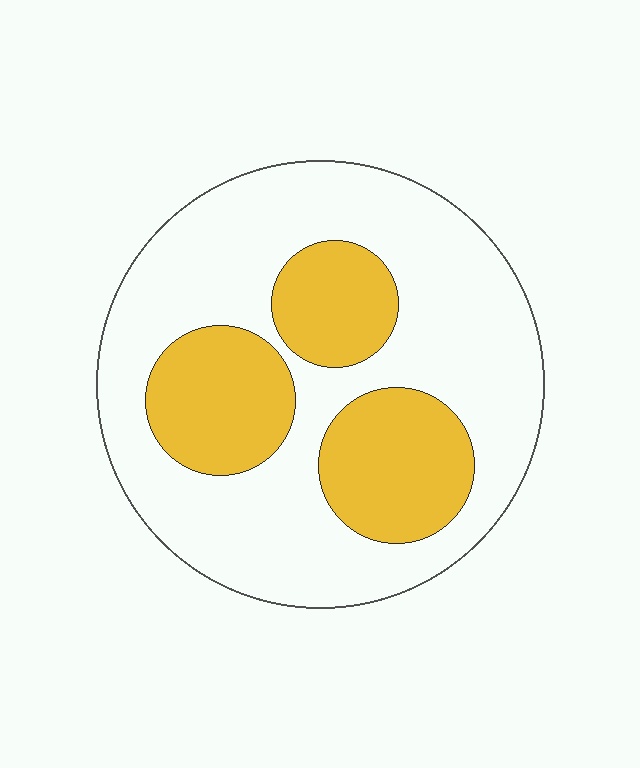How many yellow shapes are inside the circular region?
3.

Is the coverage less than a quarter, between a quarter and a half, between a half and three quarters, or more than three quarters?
Between a quarter and a half.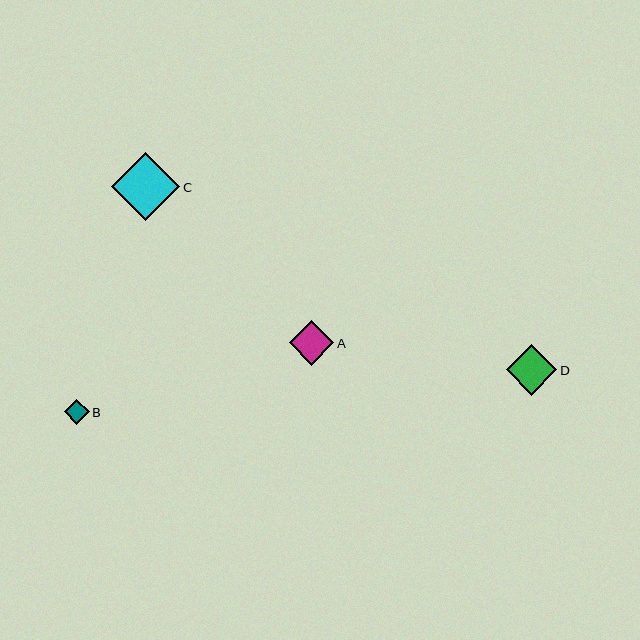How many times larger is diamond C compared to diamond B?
Diamond C is approximately 2.7 times the size of diamond B.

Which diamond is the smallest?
Diamond B is the smallest with a size of approximately 25 pixels.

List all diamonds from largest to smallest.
From largest to smallest: C, D, A, B.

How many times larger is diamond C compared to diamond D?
Diamond C is approximately 1.3 times the size of diamond D.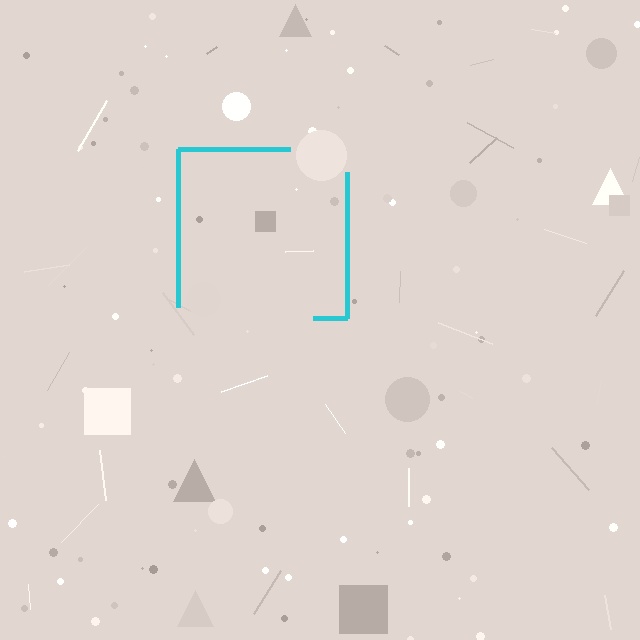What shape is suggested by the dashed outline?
The dashed outline suggests a square.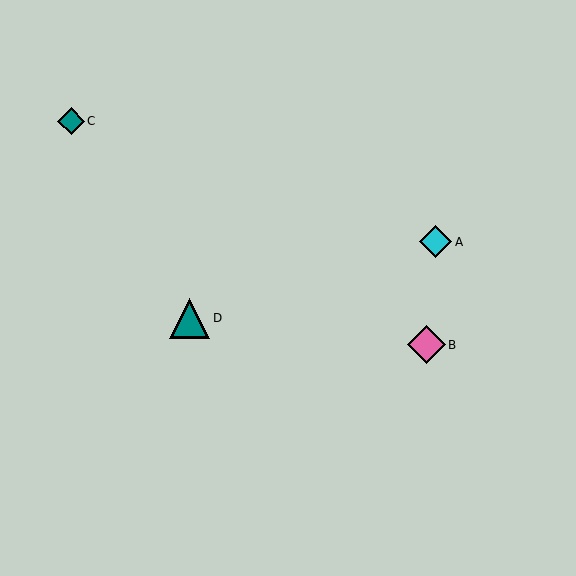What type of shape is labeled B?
Shape B is a pink diamond.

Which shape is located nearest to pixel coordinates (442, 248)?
The cyan diamond (labeled A) at (435, 242) is nearest to that location.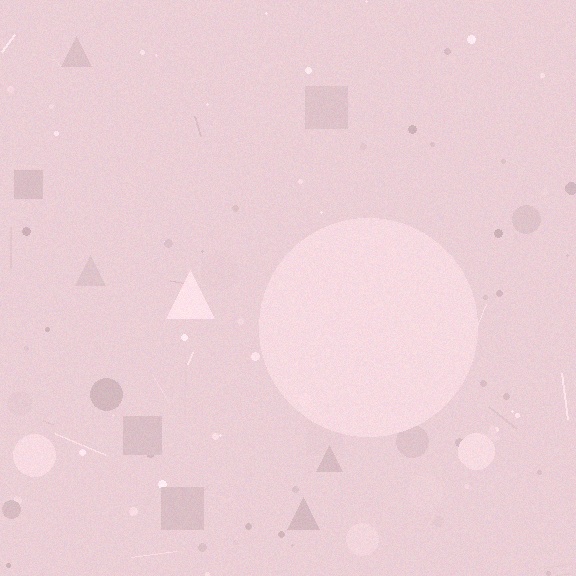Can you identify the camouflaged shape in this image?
The camouflaged shape is a circle.